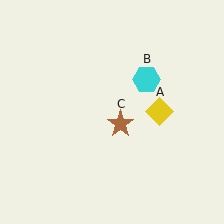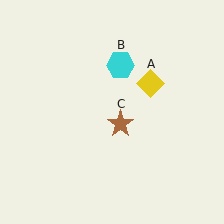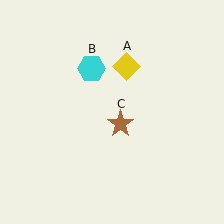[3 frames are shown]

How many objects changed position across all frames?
2 objects changed position: yellow diamond (object A), cyan hexagon (object B).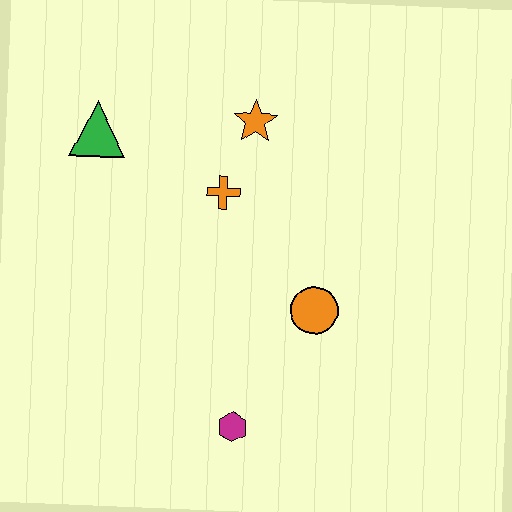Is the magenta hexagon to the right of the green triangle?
Yes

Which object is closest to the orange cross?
The orange star is closest to the orange cross.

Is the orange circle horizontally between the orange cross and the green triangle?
No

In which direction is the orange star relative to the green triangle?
The orange star is to the right of the green triangle.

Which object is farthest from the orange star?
The magenta hexagon is farthest from the orange star.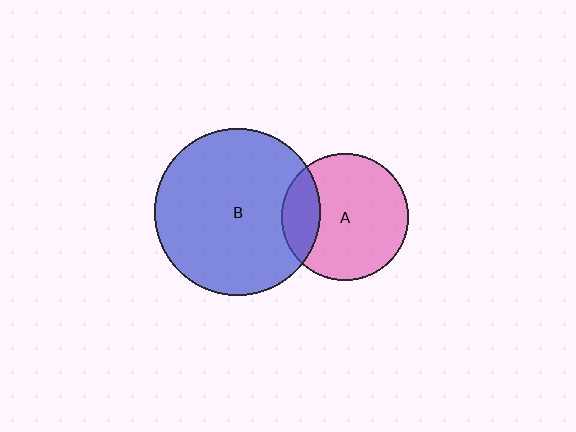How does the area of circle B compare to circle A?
Approximately 1.7 times.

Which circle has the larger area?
Circle B (blue).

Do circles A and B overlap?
Yes.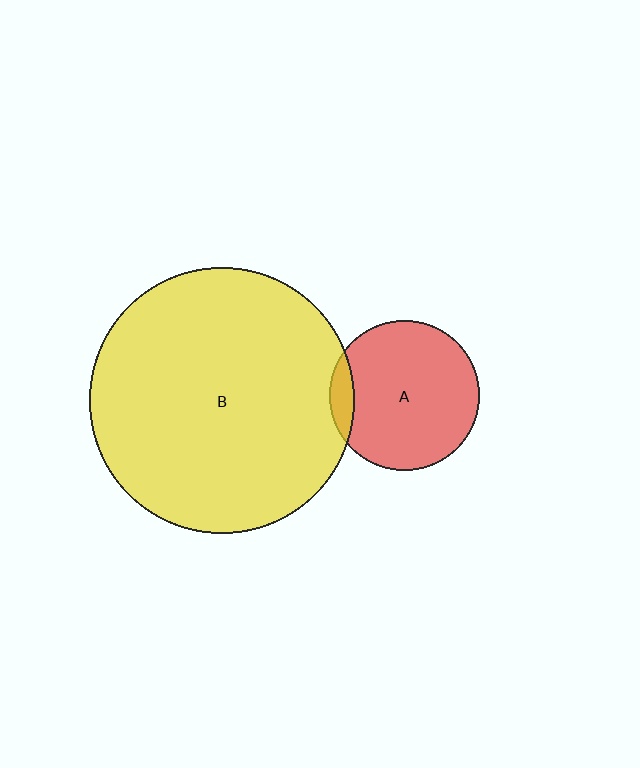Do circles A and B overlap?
Yes.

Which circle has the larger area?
Circle B (yellow).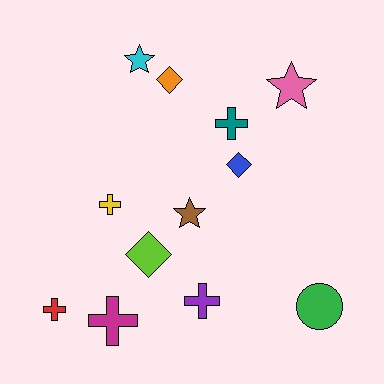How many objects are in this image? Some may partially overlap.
There are 12 objects.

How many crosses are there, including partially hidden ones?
There are 5 crosses.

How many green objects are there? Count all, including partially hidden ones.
There is 1 green object.